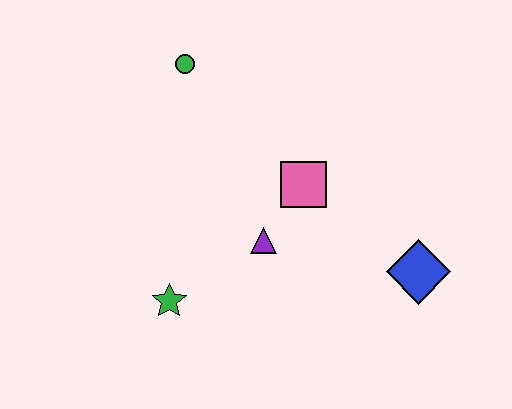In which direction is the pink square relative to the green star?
The pink square is to the right of the green star.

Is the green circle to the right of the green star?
Yes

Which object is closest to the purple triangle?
The pink square is closest to the purple triangle.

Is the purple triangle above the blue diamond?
Yes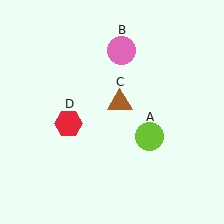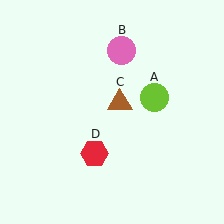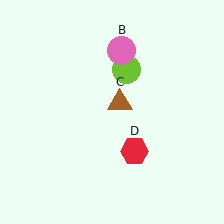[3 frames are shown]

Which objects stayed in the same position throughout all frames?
Pink circle (object B) and brown triangle (object C) remained stationary.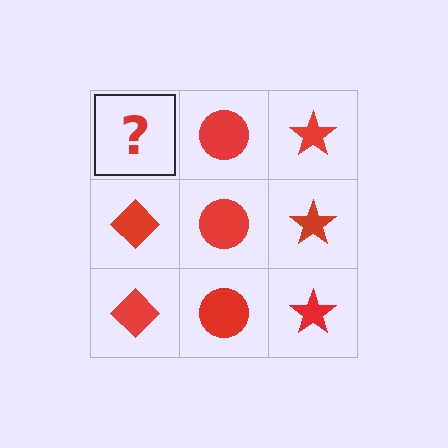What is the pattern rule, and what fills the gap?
The rule is that each column has a consistent shape. The gap should be filled with a red diamond.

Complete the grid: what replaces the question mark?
The question mark should be replaced with a red diamond.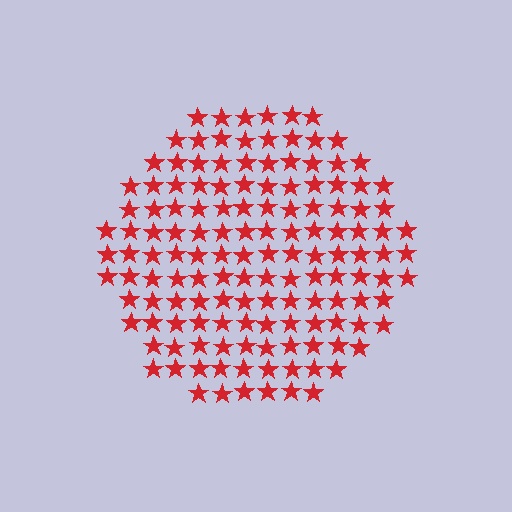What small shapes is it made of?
It is made of small stars.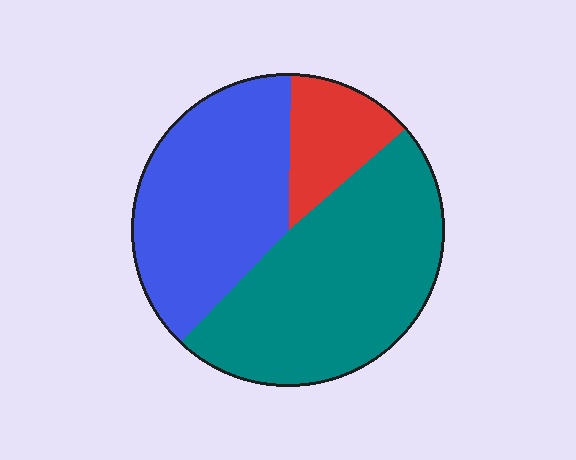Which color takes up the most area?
Teal, at roughly 50%.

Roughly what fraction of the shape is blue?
Blue takes up between a third and a half of the shape.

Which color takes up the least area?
Red, at roughly 15%.